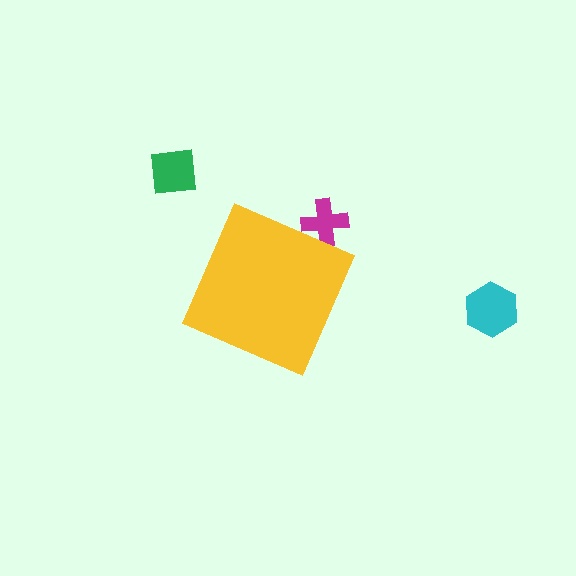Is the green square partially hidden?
No, the green square is fully visible.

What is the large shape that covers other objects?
A yellow diamond.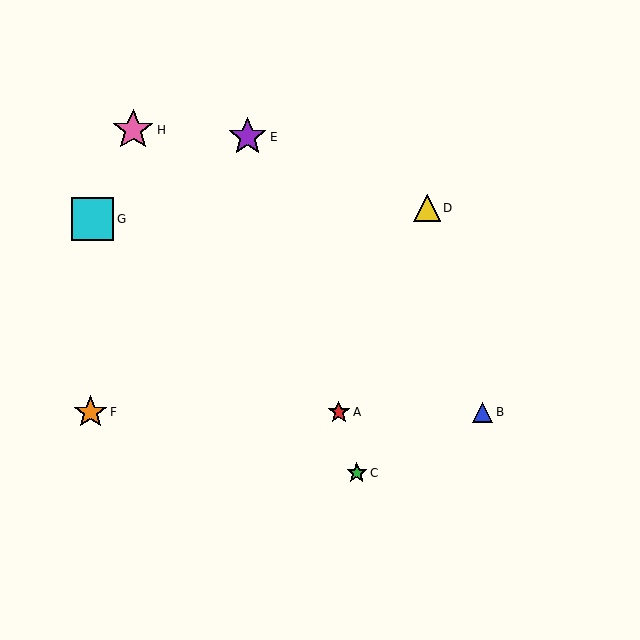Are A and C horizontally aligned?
No, A is at y≈412 and C is at y≈473.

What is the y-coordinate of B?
Object B is at y≈412.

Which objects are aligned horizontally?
Objects A, B, F are aligned horizontally.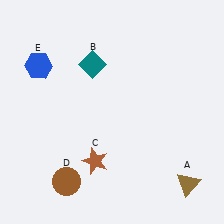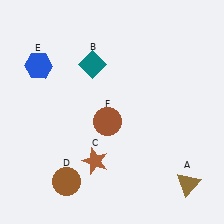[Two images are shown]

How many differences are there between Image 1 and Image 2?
There is 1 difference between the two images.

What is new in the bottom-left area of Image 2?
A brown circle (F) was added in the bottom-left area of Image 2.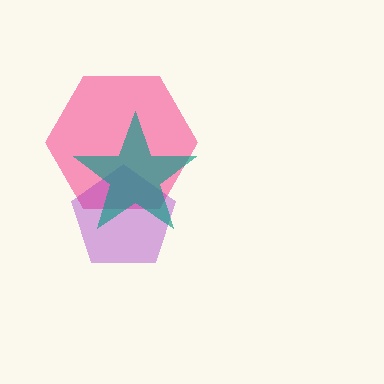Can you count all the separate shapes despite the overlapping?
Yes, there are 3 separate shapes.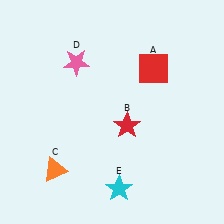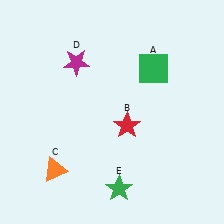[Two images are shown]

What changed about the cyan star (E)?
In Image 1, E is cyan. In Image 2, it changed to green.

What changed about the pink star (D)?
In Image 1, D is pink. In Image 2, it changed to magenta.